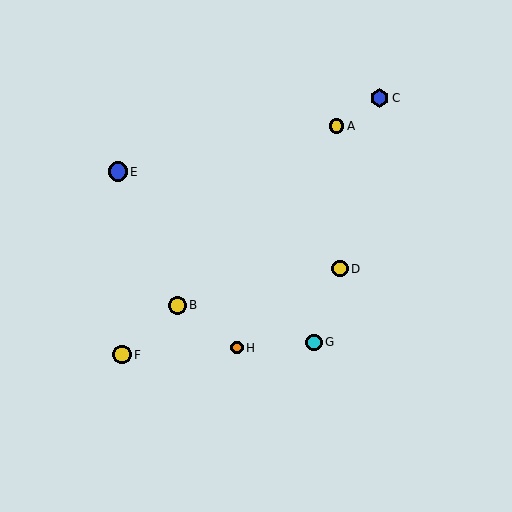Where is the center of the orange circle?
The center of the orange circle is at (237, 348).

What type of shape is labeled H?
Shape H is an orange circle.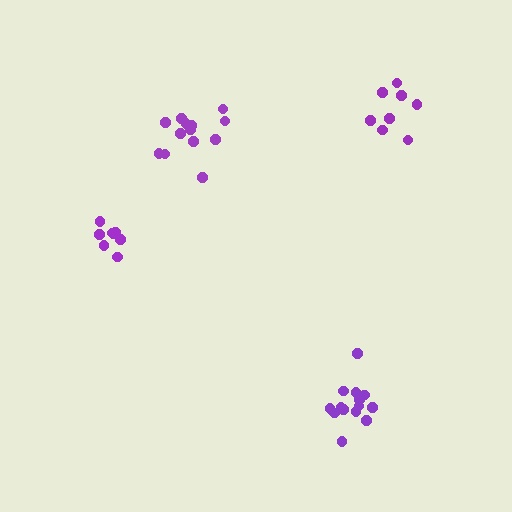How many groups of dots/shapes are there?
There are 4 groups.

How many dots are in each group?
Group 1: 13 dots, Group 2: 8 dots, Group 3: 14 dots, Group 4: 8 dots (43 total).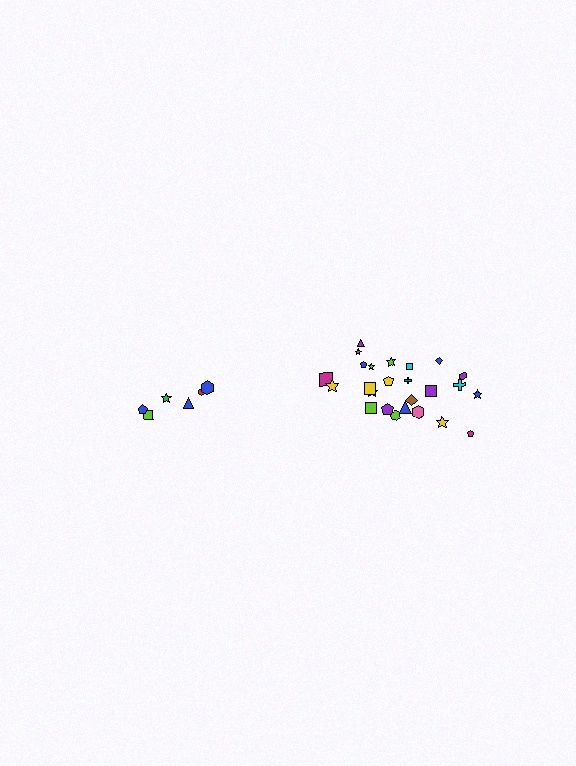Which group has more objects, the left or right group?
The right group.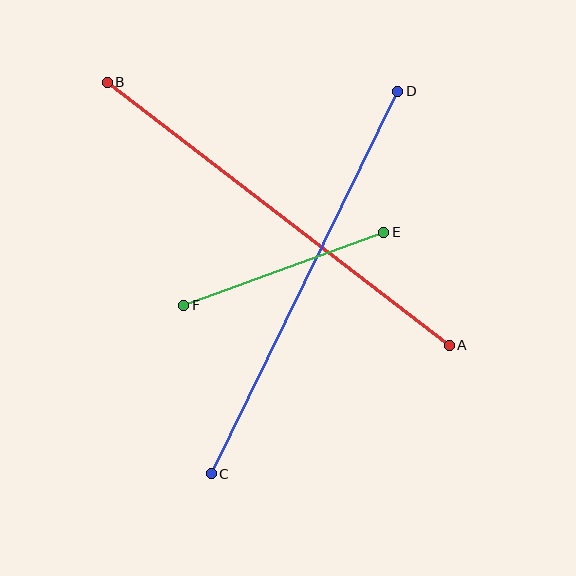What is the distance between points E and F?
The distance is approximately 213 pixels.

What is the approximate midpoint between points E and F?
The midpoint is at approximately (284, 269) pixels.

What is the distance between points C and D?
The distance is approximately 425 pixels.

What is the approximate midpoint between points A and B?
The midpoint is at approximately (278, 214) pixels.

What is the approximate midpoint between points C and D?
The midpoint is at approximately (304, 283) pixels.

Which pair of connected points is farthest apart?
Points A and B are farthest apart.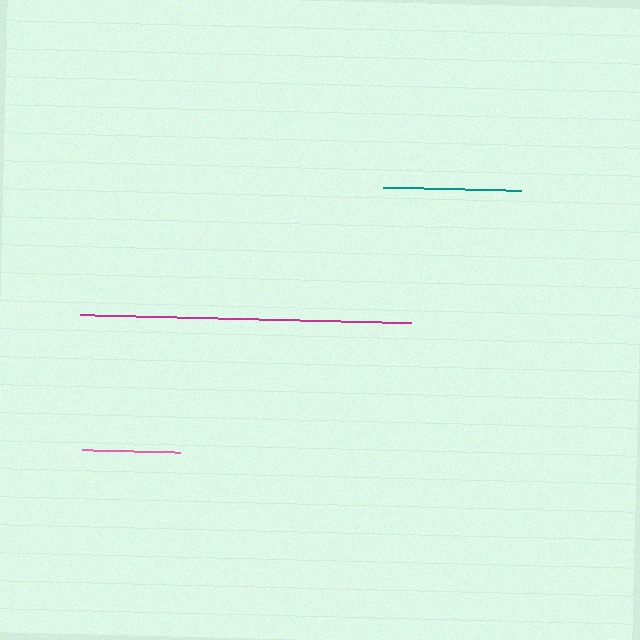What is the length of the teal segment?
The teal segment is approximately 138 pixels long.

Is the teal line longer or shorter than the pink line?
The teal line is longer than the pink line.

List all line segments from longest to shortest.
From longest to shortest: magenta, teal, pink.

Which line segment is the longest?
The magenta line is the longest at approximately 331 pixels.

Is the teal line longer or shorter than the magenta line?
The magenta line is longer than the teal line.